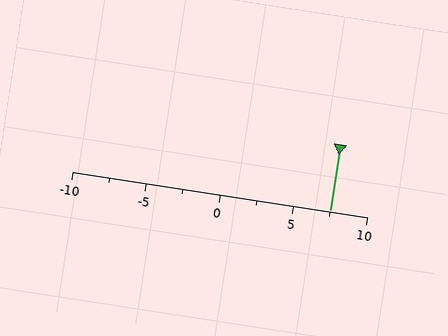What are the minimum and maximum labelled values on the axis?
The axis runs from -10 to 10.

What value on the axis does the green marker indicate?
The marker indicates approximately 7.5.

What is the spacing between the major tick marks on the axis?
The major ticks are spaced 5 apart.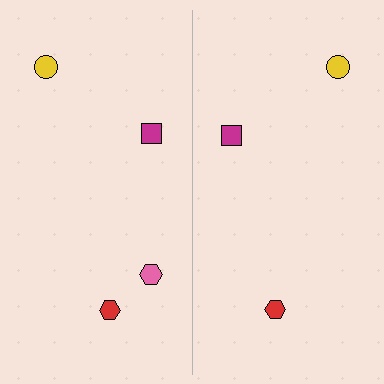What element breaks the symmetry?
A pink hexagon is missing from the right side.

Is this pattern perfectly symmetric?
No, the pattern is not perfectly symmetric. A pink hexagon is missing from the right side.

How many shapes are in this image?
There are 7 shapes in this image.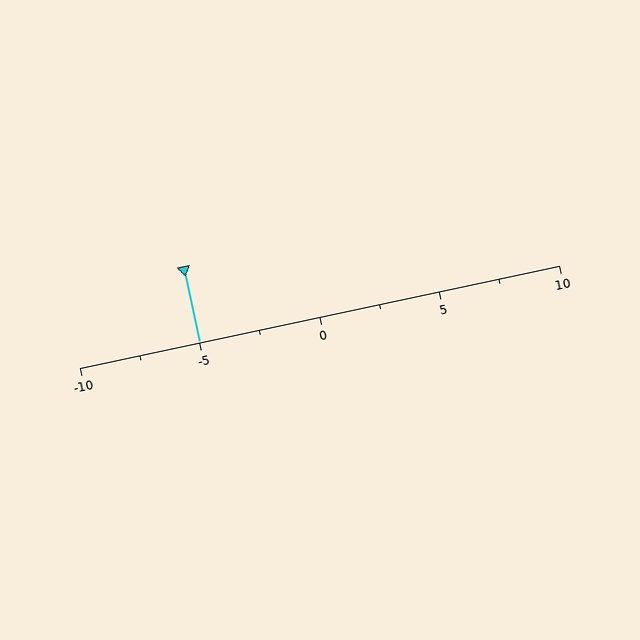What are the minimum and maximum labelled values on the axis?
The axis runs from -10 to 10.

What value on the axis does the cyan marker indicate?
The marker indicates approximately -5.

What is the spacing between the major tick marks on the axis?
The major ticks are spaced 5 apart.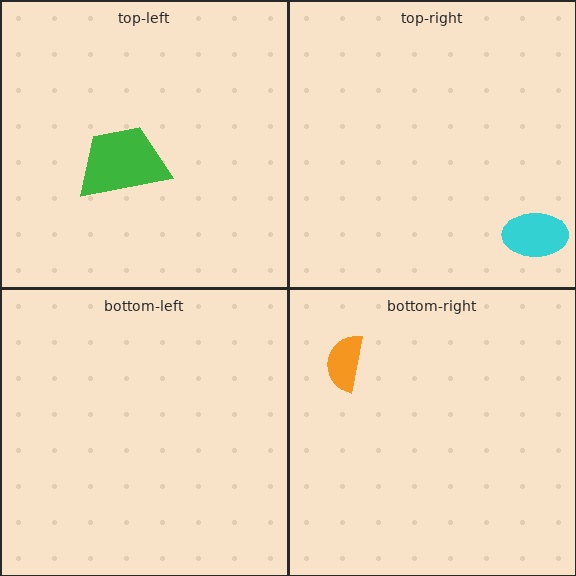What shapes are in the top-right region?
The cyan ellipse.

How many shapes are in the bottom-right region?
1.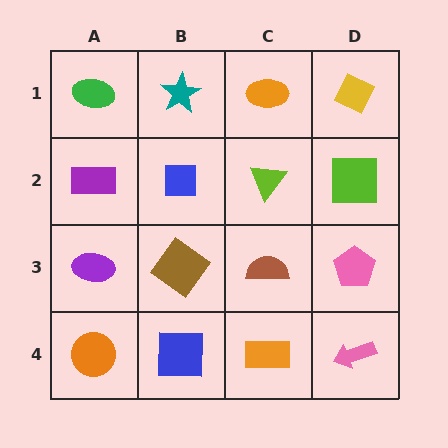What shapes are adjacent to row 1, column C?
A lime triangle (row 2, column C), a teal star (row 1, column B), a yellow diamond (row 1, column D).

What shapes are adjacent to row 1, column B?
A blue square (row 2, column B), a green ellipse (row 1, column A), an orange ellipse (row 1, column C).